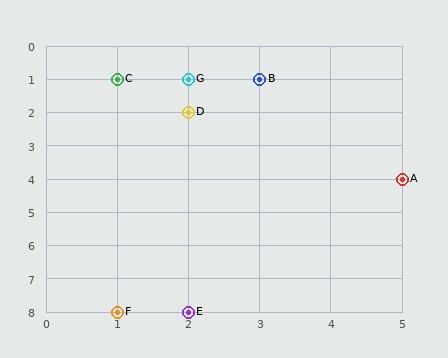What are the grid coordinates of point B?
Point B is at grid coordinates (3, 1).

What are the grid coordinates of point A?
Point A is at grid coordinates (5, 4).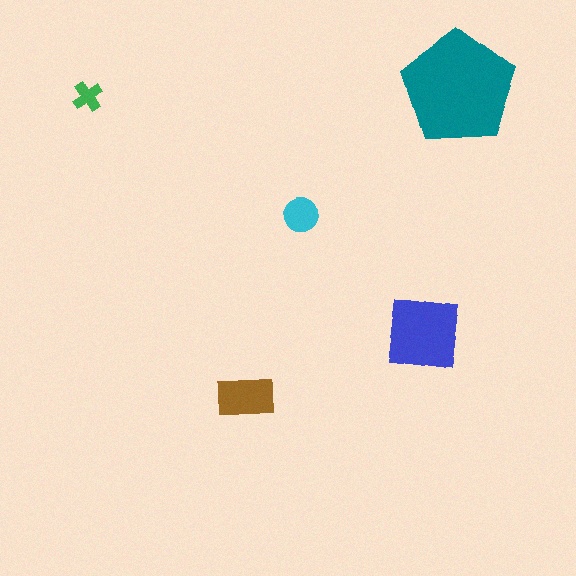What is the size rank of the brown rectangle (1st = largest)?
3rd.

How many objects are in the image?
There are 5 objects in the image.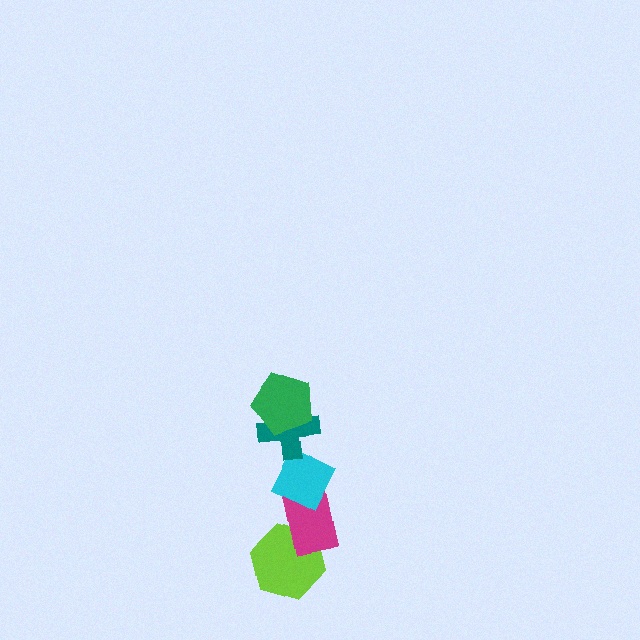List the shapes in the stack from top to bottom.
From top to bottom: the green pentagon, the teal cross, the cyan diamond, the magenta rectangle, the lime hexagon.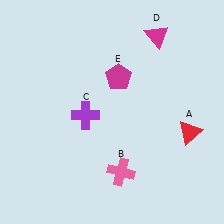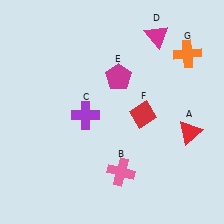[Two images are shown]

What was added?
A red diamond (F), an orange cross (G) were added in Image 2.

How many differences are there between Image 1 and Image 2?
There are 2 differences between the two images.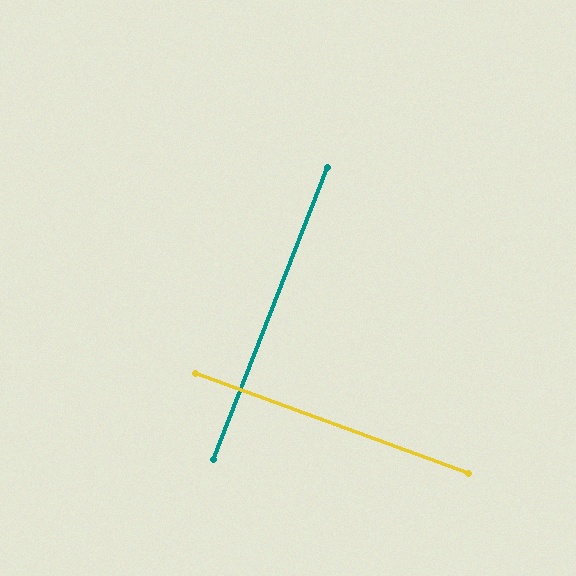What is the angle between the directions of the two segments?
Approximately 89 degrees.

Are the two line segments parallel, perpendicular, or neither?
Perpendicular — they meet at approximately 89°.